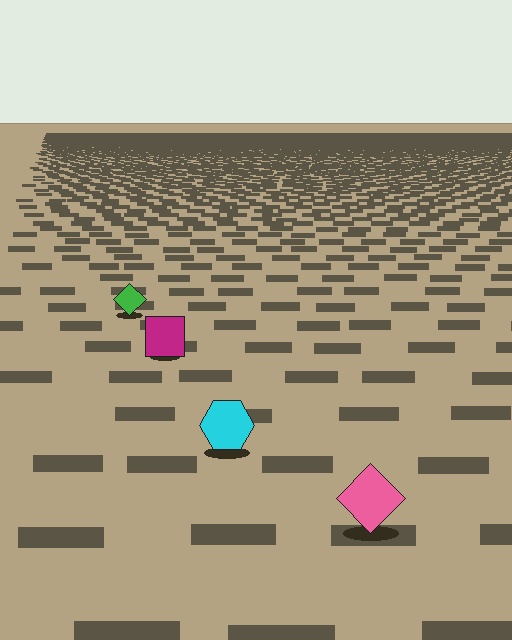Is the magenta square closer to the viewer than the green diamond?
Yes. The magenta square is closer — you can tell from the texture gradient: the ground texture is coarser near it.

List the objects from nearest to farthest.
From nearest to farthest: the pink diamond, the cyan hexagon, the magenta square, the green diamond.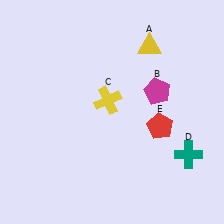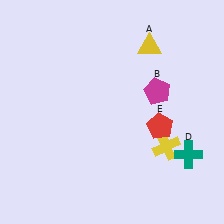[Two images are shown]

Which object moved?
The yellow cross (C) moved right.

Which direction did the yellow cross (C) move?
The yellow cross (C) moved right.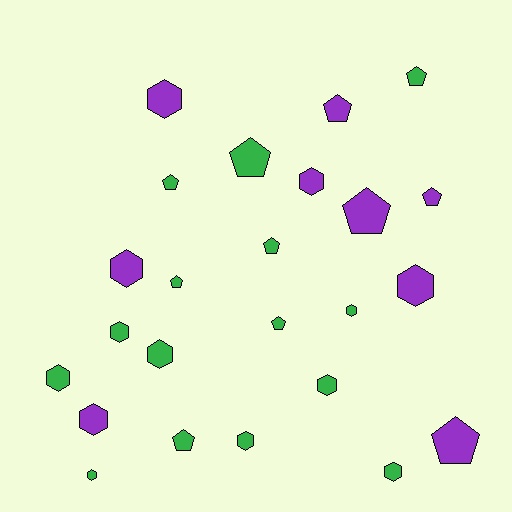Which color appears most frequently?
Green, with 15 objects.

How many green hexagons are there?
There are 8 green hexagons.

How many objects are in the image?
There are 24 objects.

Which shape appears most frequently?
Hexagon, with 13 objects.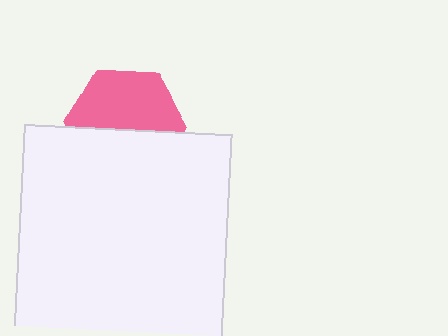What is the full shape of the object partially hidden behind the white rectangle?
The partially hidden object is a pink hexagon.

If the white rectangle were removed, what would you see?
You would see the complete pink hexagon.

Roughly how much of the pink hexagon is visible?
About half of it is visible (roughly 55%).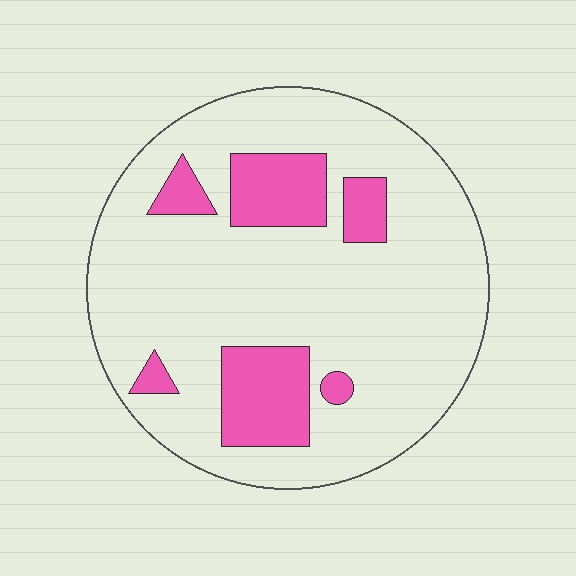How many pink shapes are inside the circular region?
6.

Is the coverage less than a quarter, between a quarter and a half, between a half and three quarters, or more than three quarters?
Less than a quarter.